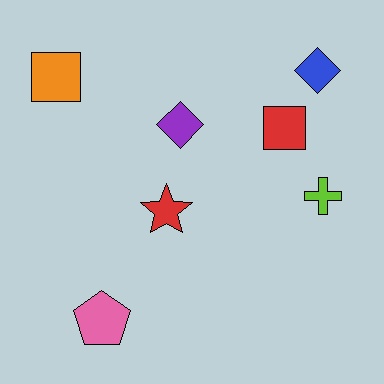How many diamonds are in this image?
There are 2 diamonds.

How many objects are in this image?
There are 7 objects.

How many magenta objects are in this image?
There are no magenta objects.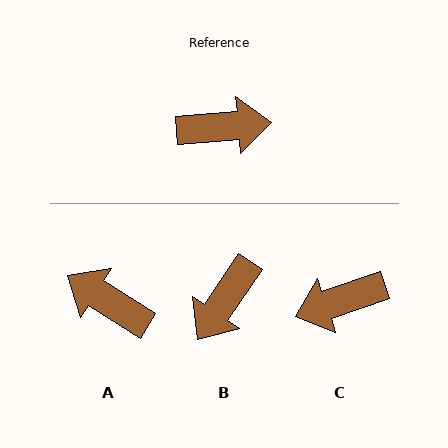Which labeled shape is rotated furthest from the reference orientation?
C, about 165 degrees away.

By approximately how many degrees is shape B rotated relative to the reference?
Approximately 129 degrees clockwise.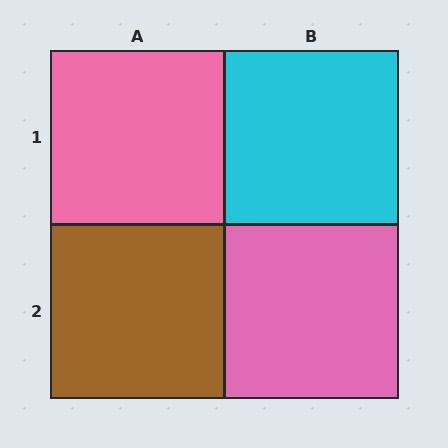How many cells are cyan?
1 cell is cyan.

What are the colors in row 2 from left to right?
Brown, pink.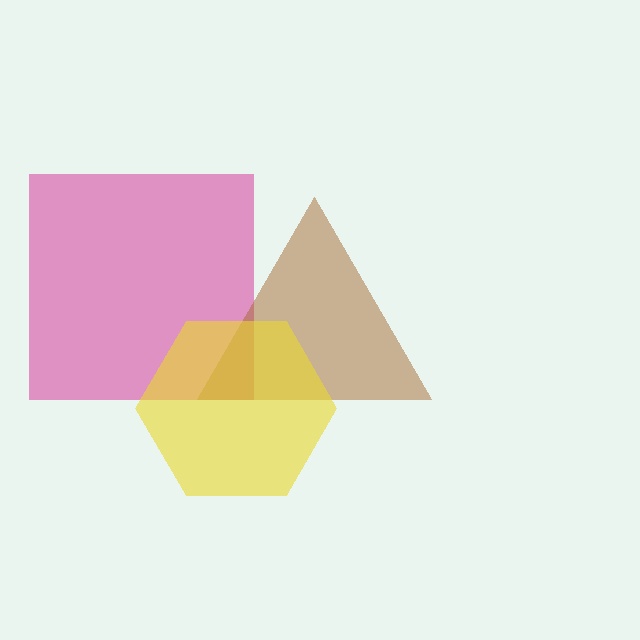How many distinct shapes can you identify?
There are 3 distinct shapes: a magenta square, a brown triangle, a yellow hexagon.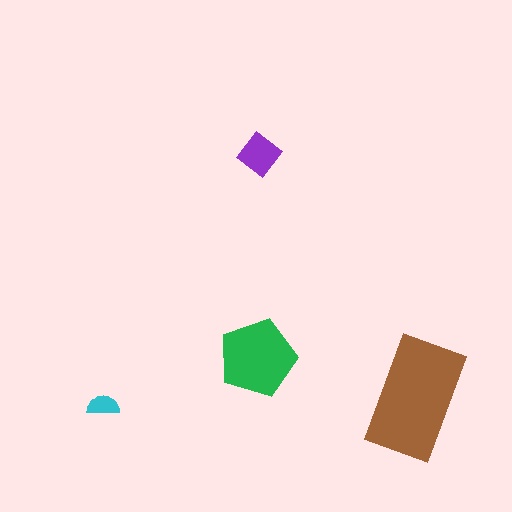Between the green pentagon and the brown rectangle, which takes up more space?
The brown rectangle.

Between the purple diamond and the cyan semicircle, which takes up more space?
The purple diamond.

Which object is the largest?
The brown rectangle.